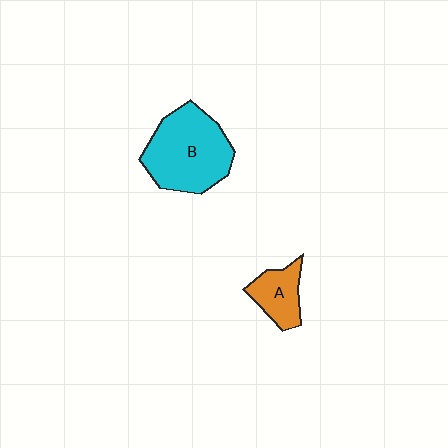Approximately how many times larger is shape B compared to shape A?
Approximately 2.3 times.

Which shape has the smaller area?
Shape A (orange).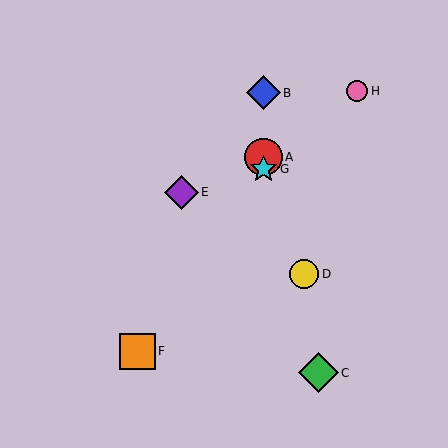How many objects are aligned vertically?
3 objects (A, B, G) are aligned vertically.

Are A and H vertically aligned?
No, A is at x≈263 and H is at x≈357.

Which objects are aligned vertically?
Objects A, B, G are aligned vertically.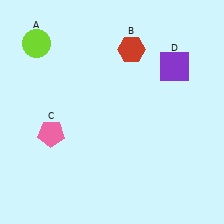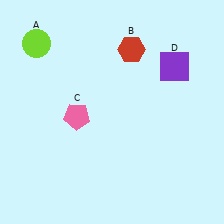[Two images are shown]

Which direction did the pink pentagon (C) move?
The pink pentagon (C) moved right.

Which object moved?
The pink pentagon (C) moved right.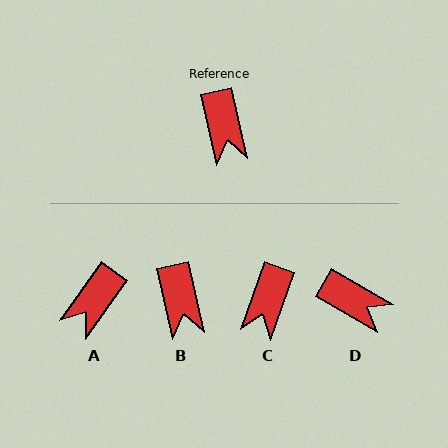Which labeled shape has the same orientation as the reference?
B.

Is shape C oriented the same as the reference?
No, it is off by about 33 degrees.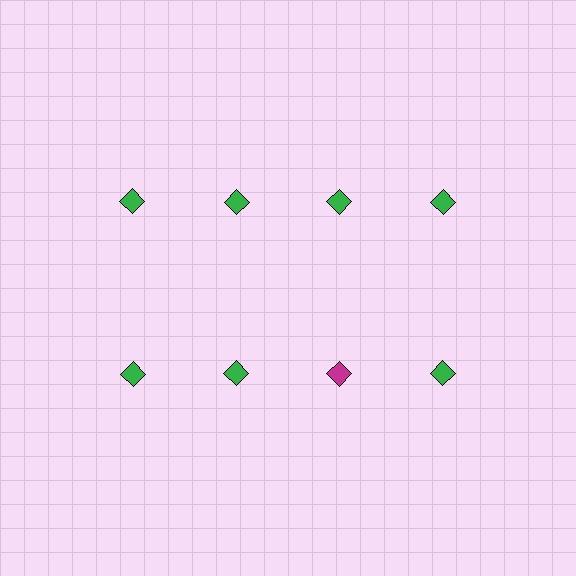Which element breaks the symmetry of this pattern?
The magenta diamond in the second row, center column breaks the symmetry. All other shapes are green diamonds.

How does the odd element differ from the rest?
It has a different color: magenta instead of green.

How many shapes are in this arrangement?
There are 8 shapes arranged in a grid pattern.